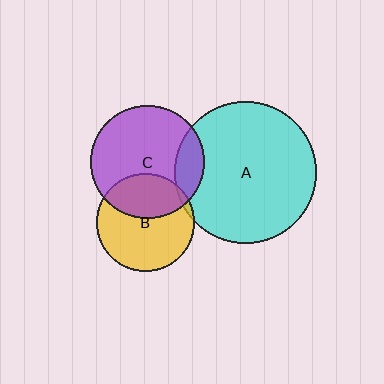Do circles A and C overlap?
Yes.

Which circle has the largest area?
Circle A (cyan).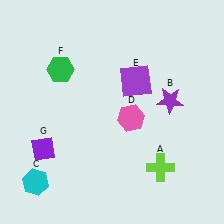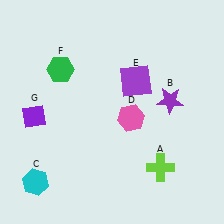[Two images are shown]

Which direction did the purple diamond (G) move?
The purple diamond (G) moved up.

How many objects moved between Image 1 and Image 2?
1 object moved between the two images.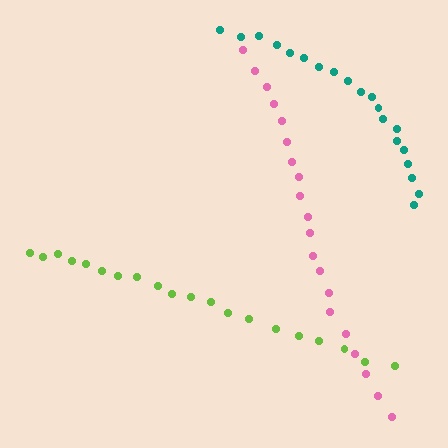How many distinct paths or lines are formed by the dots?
There are 3 distinct paths.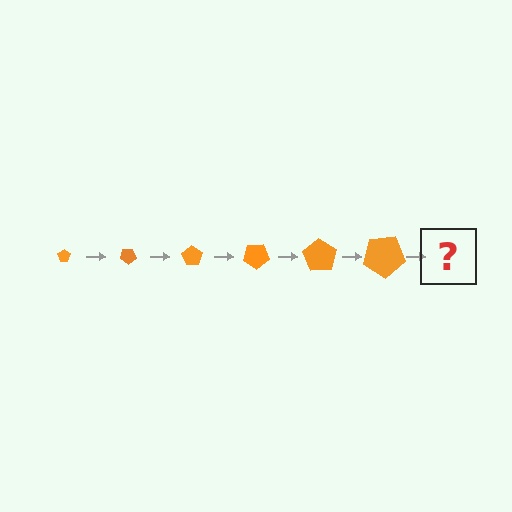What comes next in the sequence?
The next element should be a pentagon, larger than the previous one and rotated 210 degrees from the start.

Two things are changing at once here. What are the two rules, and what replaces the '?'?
The two rules are that the pentagon grows larger each step and it rotates 35 degrees each step. The '?' should be a pentagon, larger than the previous one and rotated 210 degrees from the start.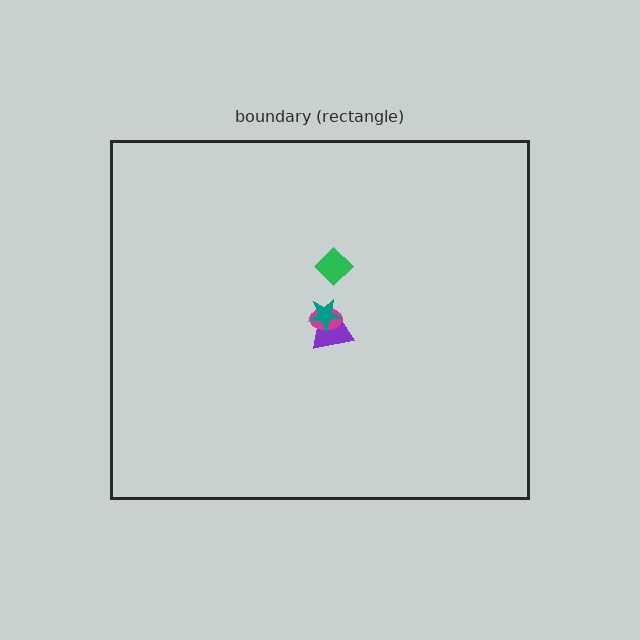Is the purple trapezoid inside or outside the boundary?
Inside.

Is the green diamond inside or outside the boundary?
Inside.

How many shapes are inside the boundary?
4 inside, 0 outside.